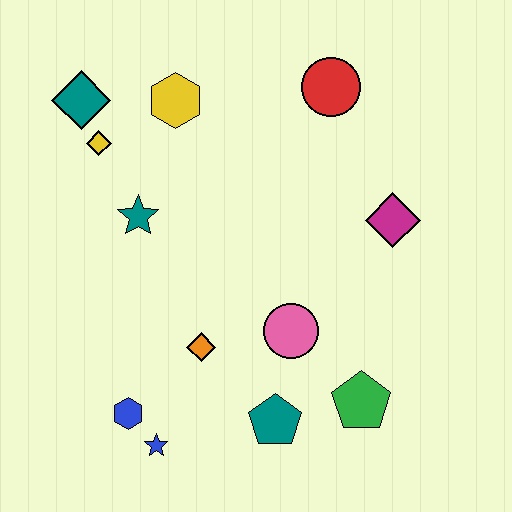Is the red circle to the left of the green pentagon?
Yes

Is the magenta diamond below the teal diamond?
Yes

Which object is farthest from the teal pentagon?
The teal diamond is farthest from the teal pentagon.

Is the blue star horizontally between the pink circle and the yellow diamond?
Yes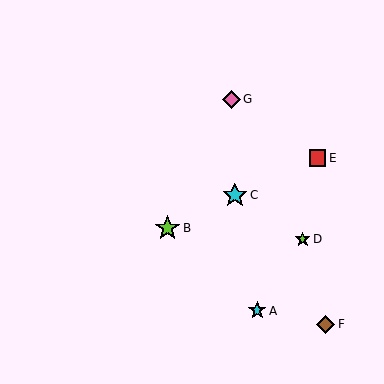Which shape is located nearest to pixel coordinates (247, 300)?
The cyan star (labeled A) at (257, 311) is nearest to that location.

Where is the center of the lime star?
The center of the lime star is at (303, 239).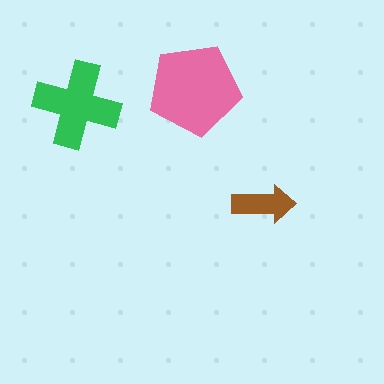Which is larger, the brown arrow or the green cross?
The green cross.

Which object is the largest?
The pink pentagon.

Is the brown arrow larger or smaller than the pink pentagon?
Smaller.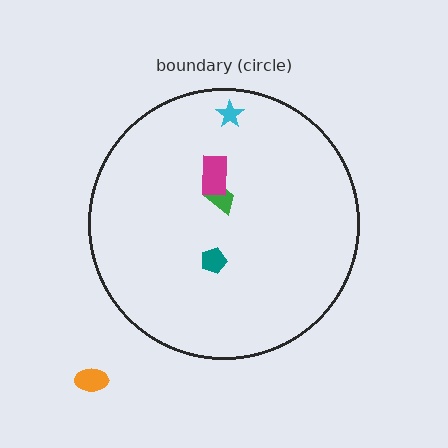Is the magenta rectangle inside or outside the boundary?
Inside.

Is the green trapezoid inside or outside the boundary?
Inside.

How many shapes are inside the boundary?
4 inside, 1 outside.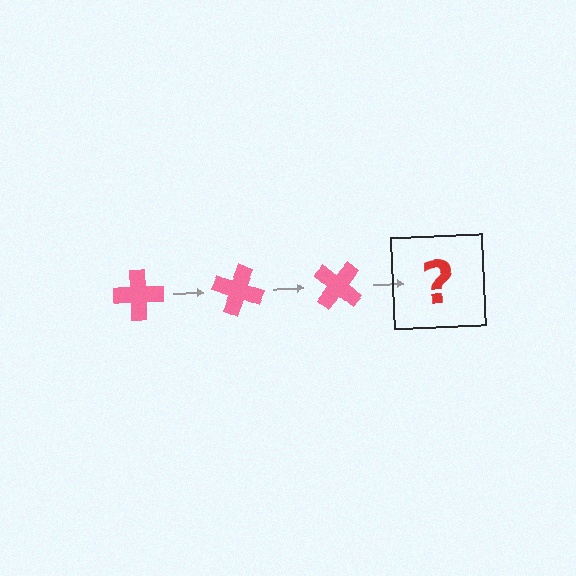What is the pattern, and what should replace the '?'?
The pattern is that the cross rotates 20 degrees each step. The '?' should be a pink cross rotated 60 degrees.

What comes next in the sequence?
The next element should be a pink cross rotated 60 degrees.